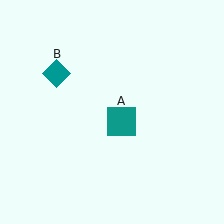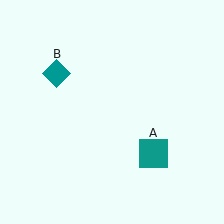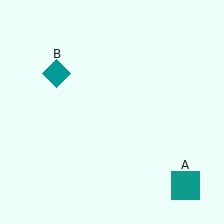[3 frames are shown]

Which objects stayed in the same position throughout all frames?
Teal diamond (object B) remained stationary.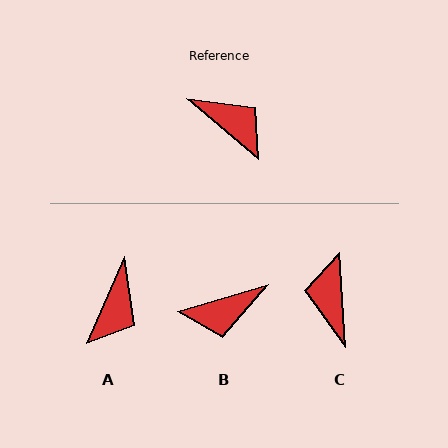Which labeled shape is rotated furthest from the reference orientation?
C, about 133 degrees away.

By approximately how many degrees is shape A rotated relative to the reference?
Approximately 73 degrees clockwise.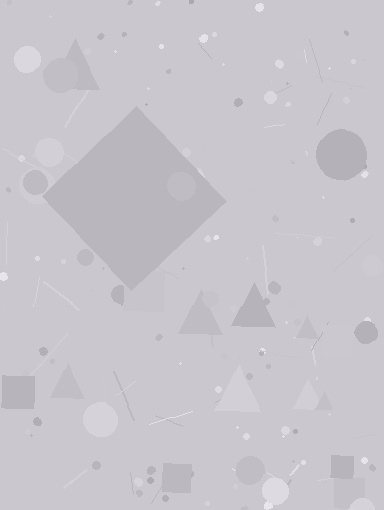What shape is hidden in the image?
A diamond is hidden in the image.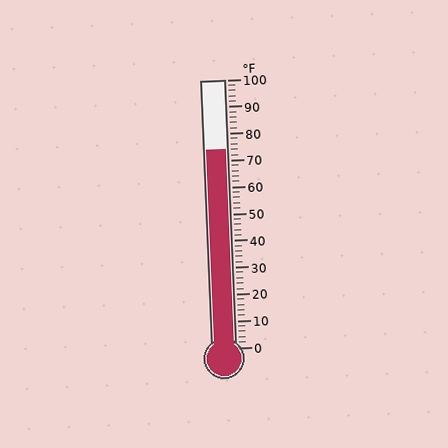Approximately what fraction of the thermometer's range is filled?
The thermometer is filled to approximately 75% of its range.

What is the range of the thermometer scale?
The thermometer scale ranges from 0°F to 100°F.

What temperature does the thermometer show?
The thermometer shows approximately 74°F.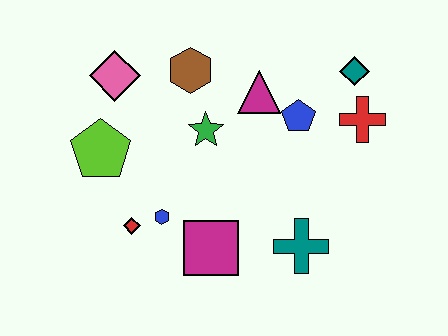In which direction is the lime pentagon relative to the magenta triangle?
The lime pentagon is to the left of the magenta triangle.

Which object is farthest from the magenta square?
The teal diamond is farthest from the magenta square.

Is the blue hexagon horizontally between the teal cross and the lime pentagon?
Yes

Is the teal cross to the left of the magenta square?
No